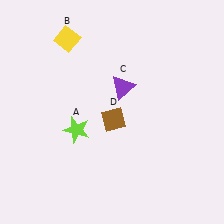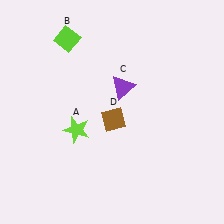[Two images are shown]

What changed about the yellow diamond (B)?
In Image 1, B is yellow. In Image 2, it changed to lime.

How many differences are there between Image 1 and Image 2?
There is 1 difference between the two images.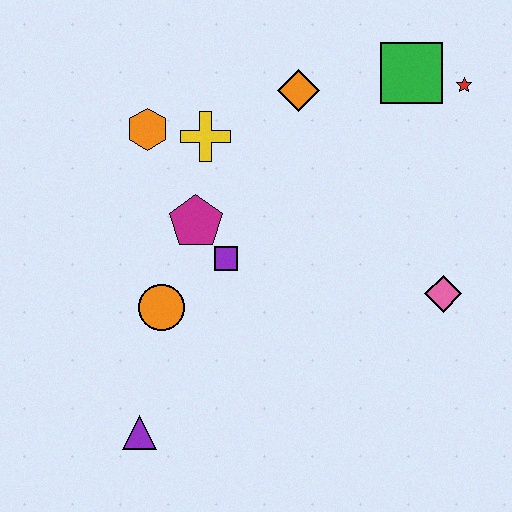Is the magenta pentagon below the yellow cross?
Yes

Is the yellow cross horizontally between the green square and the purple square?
No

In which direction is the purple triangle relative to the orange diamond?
The purple triangle is below the orange diamond.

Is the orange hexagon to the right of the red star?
No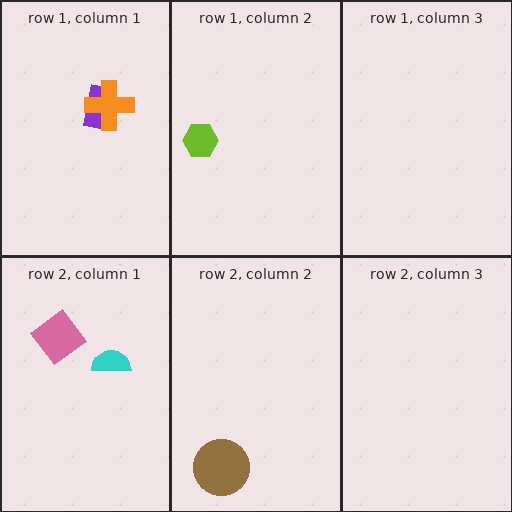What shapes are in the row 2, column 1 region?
The cyan semicircle, the pink diamond.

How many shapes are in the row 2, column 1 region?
2.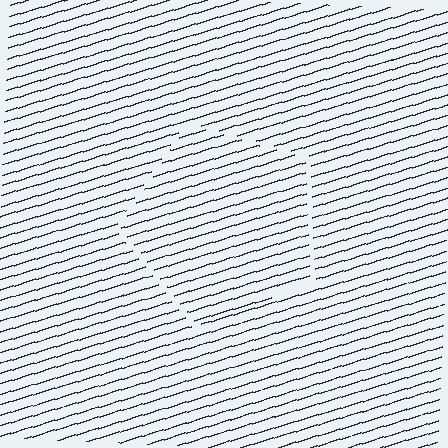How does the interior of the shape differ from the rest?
The interior of the shape contains the same grating, shifted by half a period — the contour is defined by the phase discontinuity where line-ends from the inner and outer gratings abut.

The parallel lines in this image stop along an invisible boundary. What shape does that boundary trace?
An illusory pentagon. The interior of the shape contains the same grating, shifted by half a period — the contour is defined by the phase discontinuity where line-ends from the inner and outer gratings abut.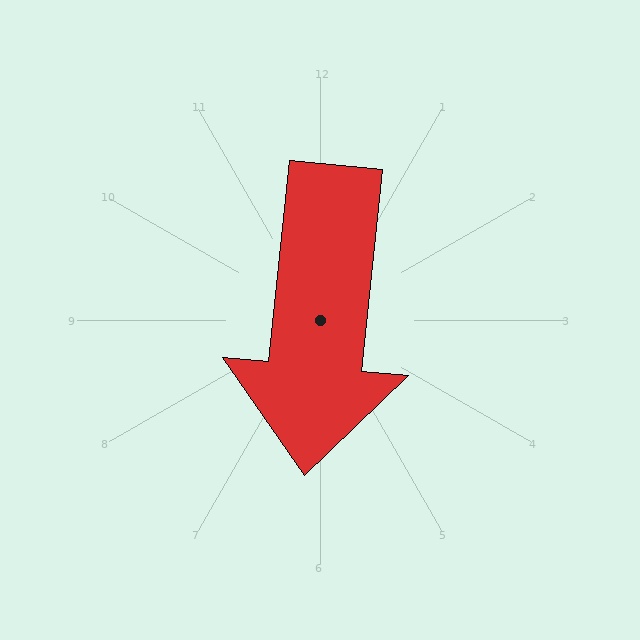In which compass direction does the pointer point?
South.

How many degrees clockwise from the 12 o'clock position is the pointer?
Approximately 186 degrees.